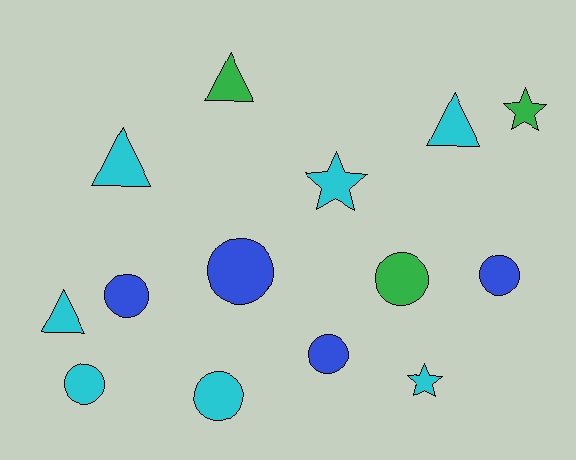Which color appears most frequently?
Cyan, with 7 objects.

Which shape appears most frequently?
Circle, with 7 objects.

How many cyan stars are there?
There are 2 cyan stars.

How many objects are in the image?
There are 14 objects.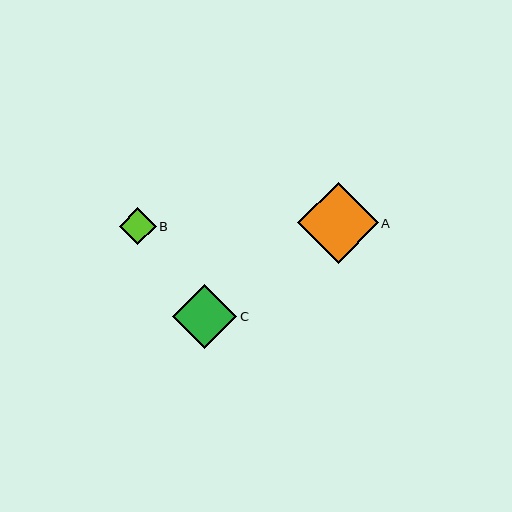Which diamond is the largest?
Diamond A is the largest with a size of approximately 80 pixels.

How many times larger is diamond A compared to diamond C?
Diamond A is approximately 1.3 times the size of diamond C.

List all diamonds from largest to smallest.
From largest to smallest: A, C, B.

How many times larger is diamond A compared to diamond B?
Diamond A is approximately 2.2 times the size of diamond B.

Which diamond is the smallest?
Diamond B is the smallest with a size of approximately 37 pixels.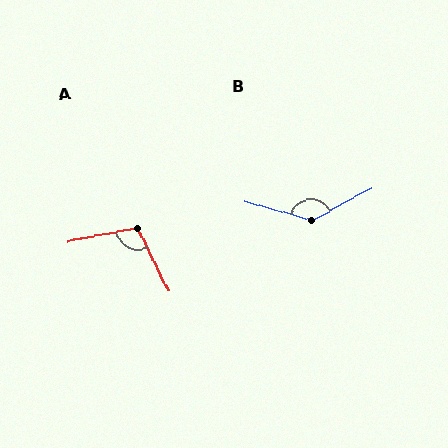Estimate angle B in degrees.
Approximately 135 degrees.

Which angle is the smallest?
A, at approximately 105 degrees.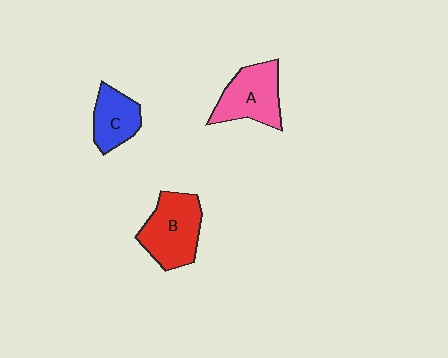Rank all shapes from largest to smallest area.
From largest to smallest: B (red), A (pink), C (blue).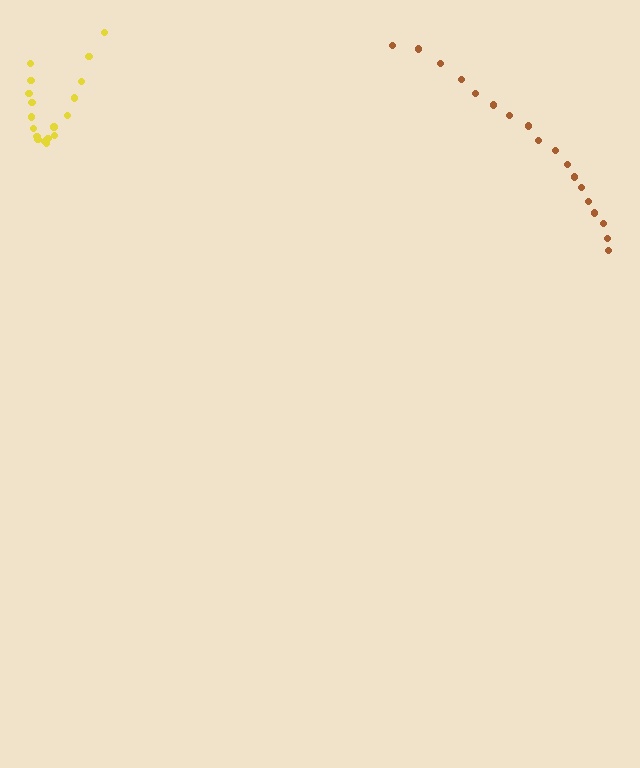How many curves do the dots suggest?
There are 2 distinct paths.